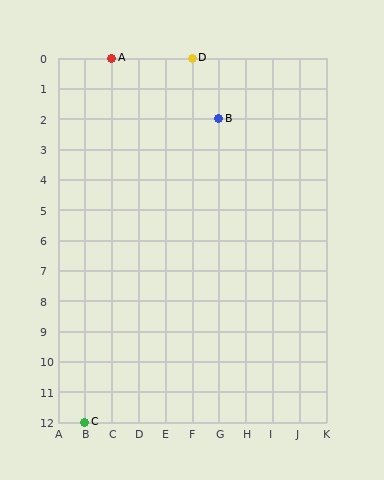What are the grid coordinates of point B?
Point B is at grid coordinates (G, 2).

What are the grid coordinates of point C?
Point C is at grid coordinates (B, 12).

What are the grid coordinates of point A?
Point A is at grid coordinates (C, 0).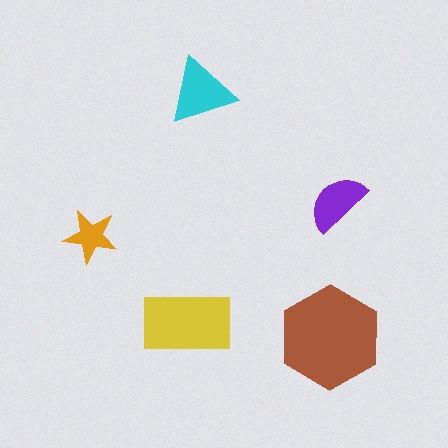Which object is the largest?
The brown hexagon.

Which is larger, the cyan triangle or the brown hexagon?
The brown hexagon.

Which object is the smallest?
The orange star.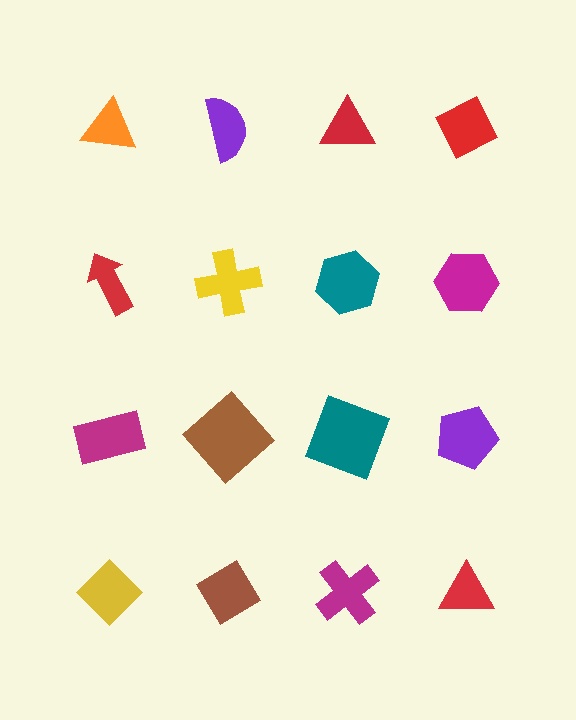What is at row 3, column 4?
A purple pentagon.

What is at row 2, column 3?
A teal hexagon.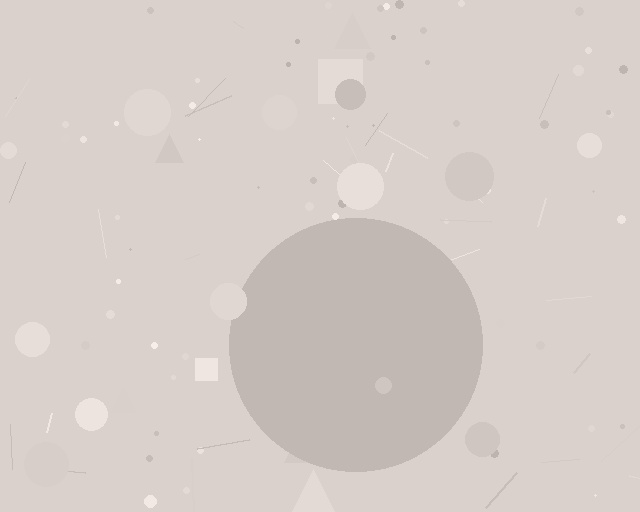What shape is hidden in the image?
A circle is hidden in the image.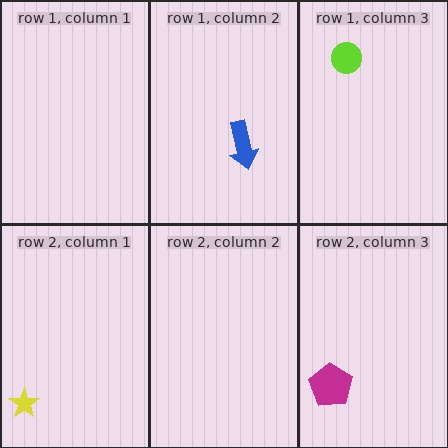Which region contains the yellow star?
The row 2, column 1 region.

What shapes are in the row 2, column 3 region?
The magenta pentagon.